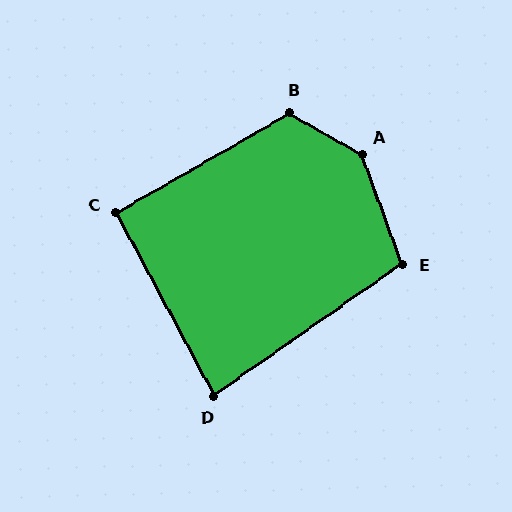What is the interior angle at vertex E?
Approximately 105 degrees (obtuse).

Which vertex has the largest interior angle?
A, at approximately 140 degrees.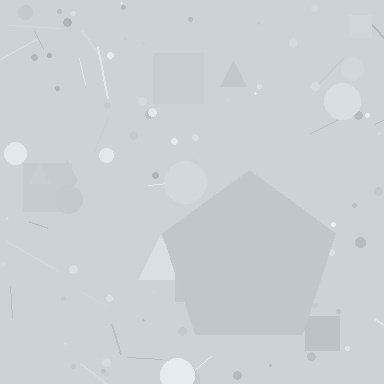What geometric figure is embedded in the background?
A pentagon is embedded in the background.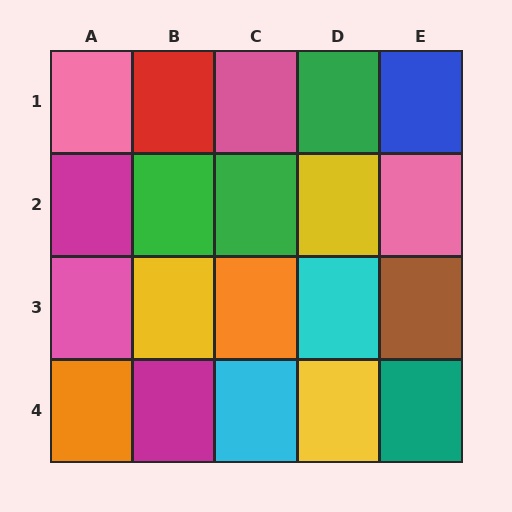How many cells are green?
3 cells are green.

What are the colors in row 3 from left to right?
Pink, yellow, orange, cyan, brown.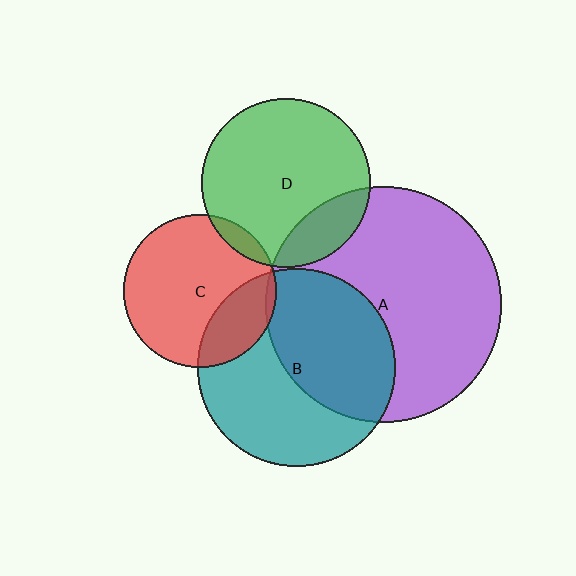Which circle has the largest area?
Circle A (purple).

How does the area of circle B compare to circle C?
Approximately 1.7 times.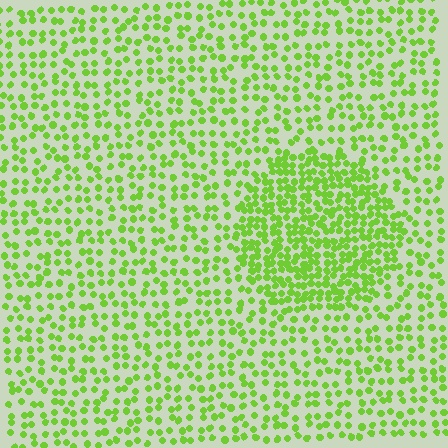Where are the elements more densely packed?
The elements are more densely packed inside the circle boundary.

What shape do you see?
I see a circle.